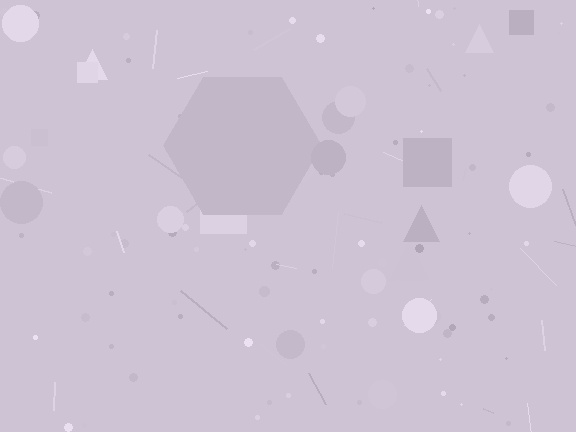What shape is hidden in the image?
A hexagon is hidden in the image.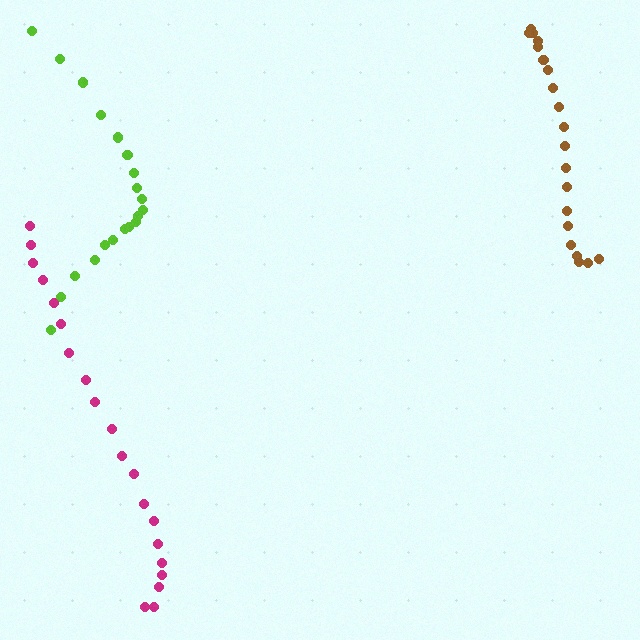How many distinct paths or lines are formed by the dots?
There are 3 distinct paths.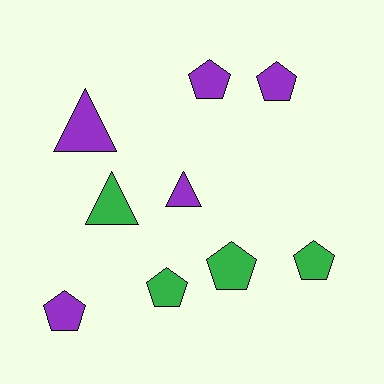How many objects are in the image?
There are 9 objects.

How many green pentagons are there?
There are 3 green pentagons.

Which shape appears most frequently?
Pentagon, with 6 objects.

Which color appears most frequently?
Purple, with 5 objects.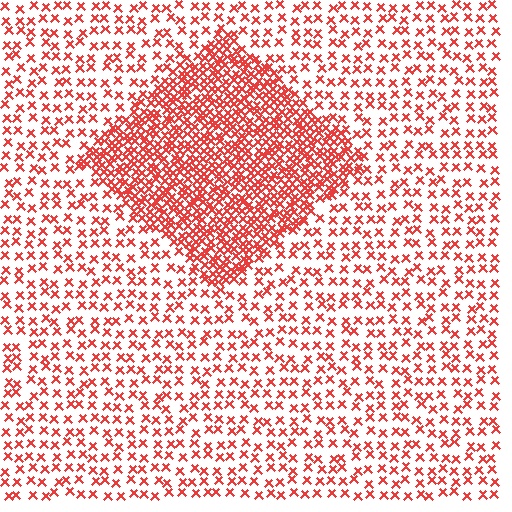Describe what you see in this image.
The image contains small red elements arranged at two different densities. A diamond-shaped region is visible where the elements are more densely packed than the surrounding area.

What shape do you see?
I see a diamond.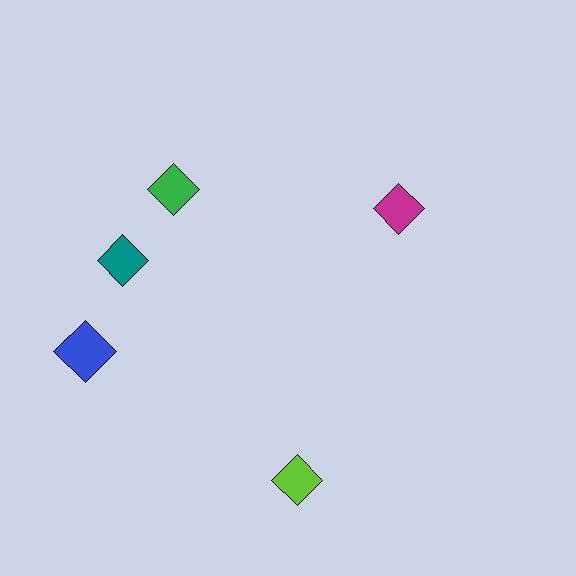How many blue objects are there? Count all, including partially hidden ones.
There is 1 blue object.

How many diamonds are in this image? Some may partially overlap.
There are 5 diamonds.